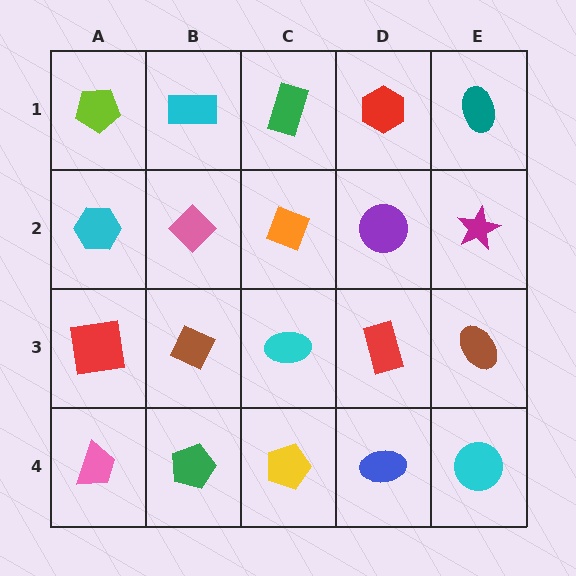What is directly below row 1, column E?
A magenta star.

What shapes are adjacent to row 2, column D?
A red hexagon (row 1, column D), a red rectangle (row 3, column D), an orange diamond (row 2, column C), a magenta star (row 2, column E).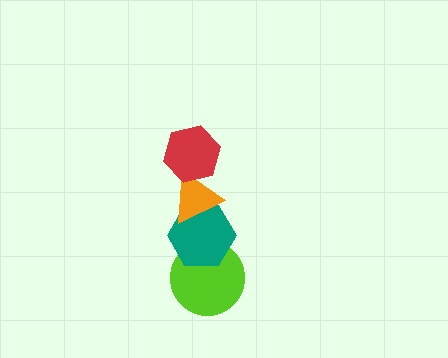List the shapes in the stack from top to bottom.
From top to bottom: the red hexagon, the orange triangle, the teal hexagon, the lime circle.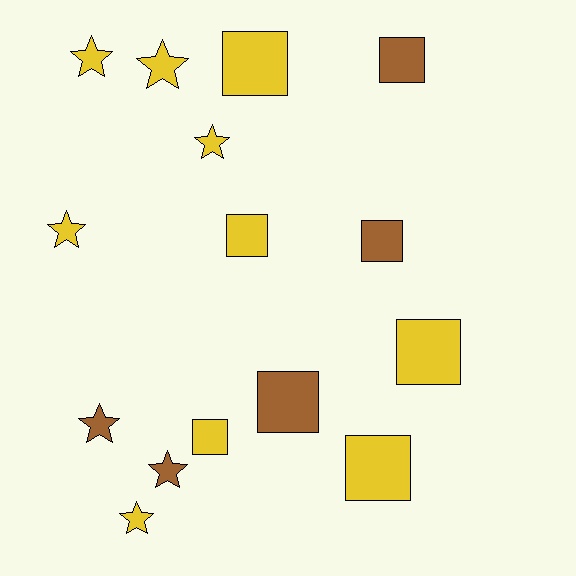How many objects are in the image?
There are 15 objects.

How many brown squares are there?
There are 3 brown squares.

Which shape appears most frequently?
Square, with 8 objects.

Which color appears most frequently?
Yellow, with 10 objects.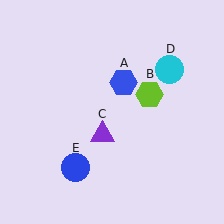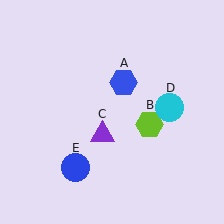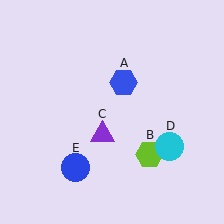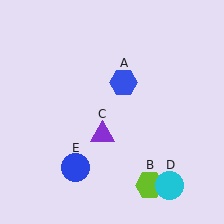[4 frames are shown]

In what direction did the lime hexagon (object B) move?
The lime hexagon (object B) moved down.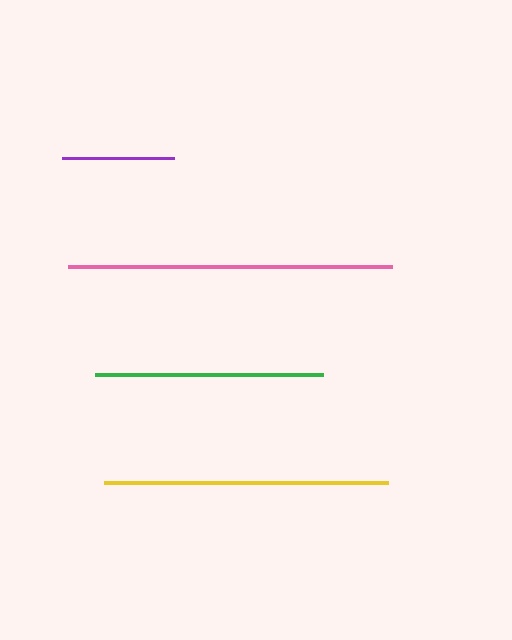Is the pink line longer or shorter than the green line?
The pink line is longer than the green line.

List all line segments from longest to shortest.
From longest to shortest: pink, yellow, green, purple.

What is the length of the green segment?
The green segment is approximately 229 pixels long.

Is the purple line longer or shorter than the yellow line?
The yellow line is longer than the purple line.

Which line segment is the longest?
The pink line is the longest at approximately 324 pixels.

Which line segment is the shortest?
The purple line is the shortest at approximately 111 pixels.